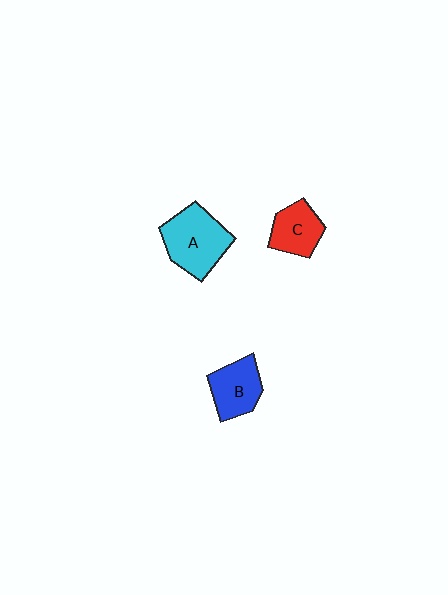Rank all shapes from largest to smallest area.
From largest to smallest: A (cyan), B (blue), C (red).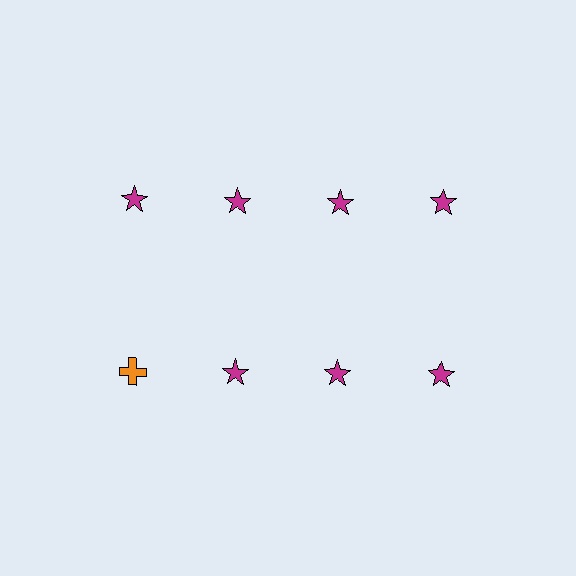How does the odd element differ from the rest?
It differs in both color (orange instead of magenta) and shape (cross instead of star).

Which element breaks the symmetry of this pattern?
The orange cross in the second row, leftmost column breaks the symmetry. All other shapes are magenta stars.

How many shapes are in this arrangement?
There are 8 shapes arranged in a grid pattern.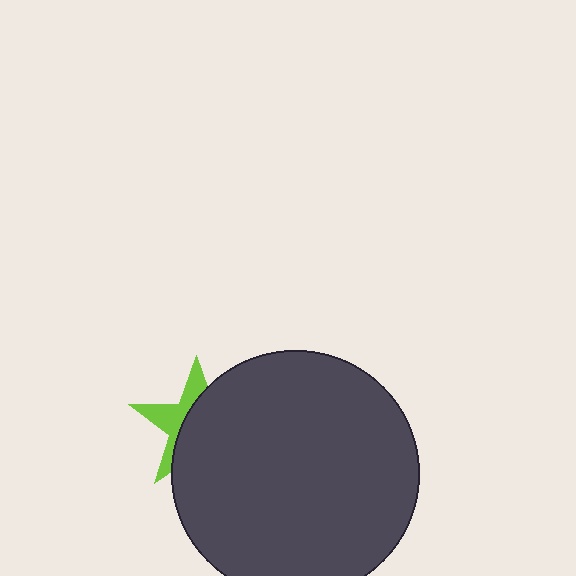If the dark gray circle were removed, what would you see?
You would see the complete lime star.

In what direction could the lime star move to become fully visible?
The lime star could move left. That would shift it out from behind the dark gray circle entirely.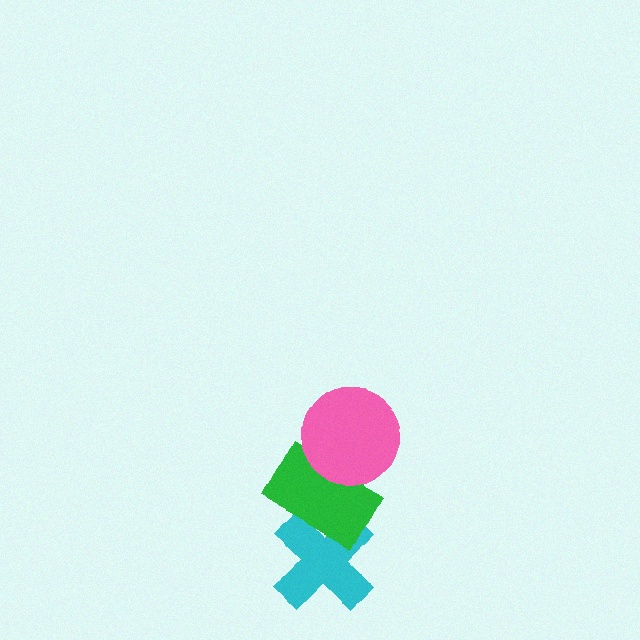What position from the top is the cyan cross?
The cyan cross is 3rd from the top.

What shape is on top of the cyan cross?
The green rectangle is on top of the cyan cross.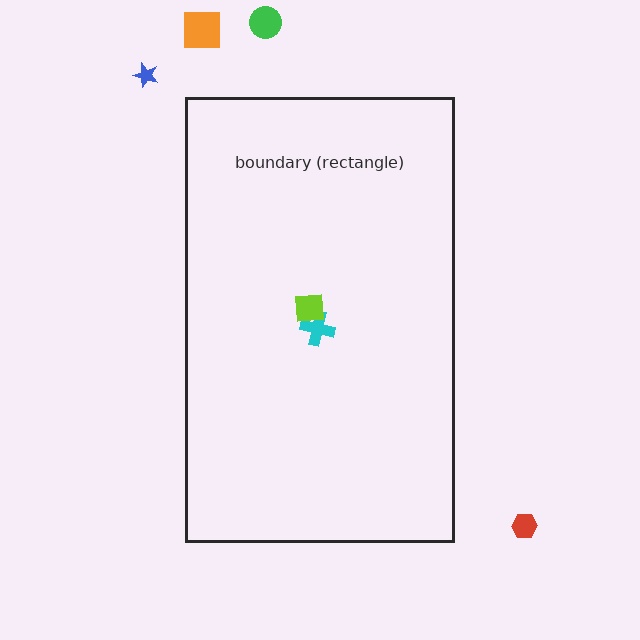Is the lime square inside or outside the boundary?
Inside.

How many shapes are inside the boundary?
2 inside, 4 outside.